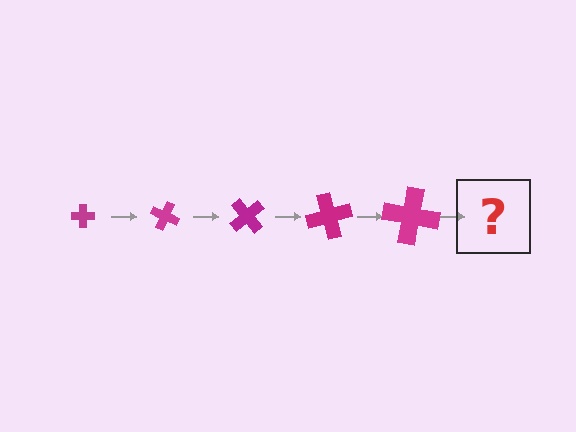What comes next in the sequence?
The next element should be a cross, larger than the previous one and rotated 125 degrees from the start.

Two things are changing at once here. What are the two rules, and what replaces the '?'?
The two rules are that the cross grows larger each step and it rotates 25 degrees each step. The '?' should be a cross, larger than the previous one and rotated 125 degrees from the start.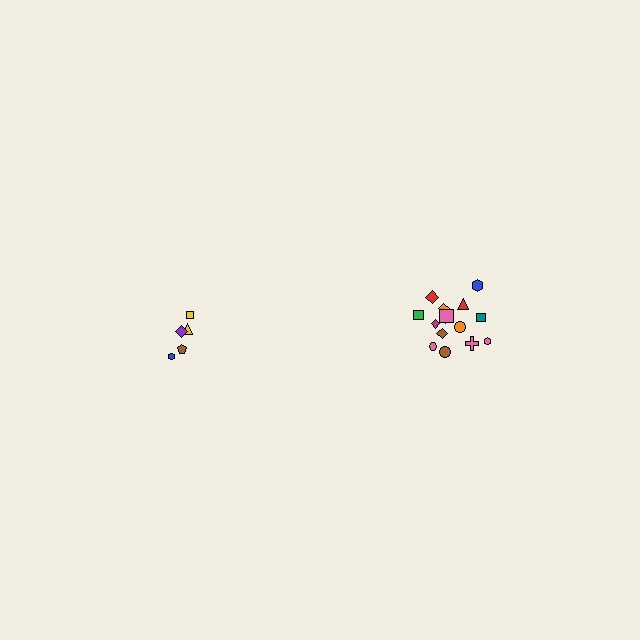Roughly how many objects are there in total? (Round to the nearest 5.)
Roughly 20 objects in total.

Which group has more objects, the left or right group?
The right group.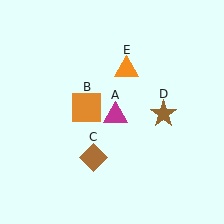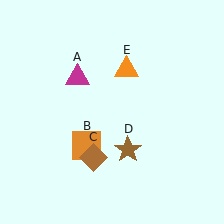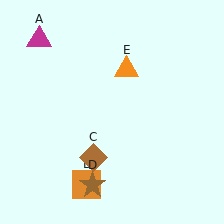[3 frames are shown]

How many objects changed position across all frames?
3 objects changed position: magenta triangle (object A), orange square (object B), brown star (object D).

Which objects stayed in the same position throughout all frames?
Brown diamond (object C) and orange triangle (object E) remained stationary.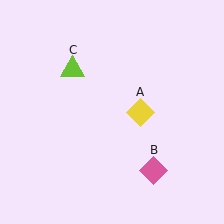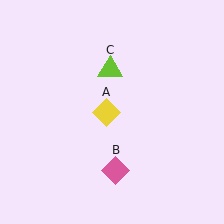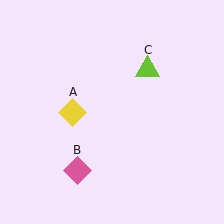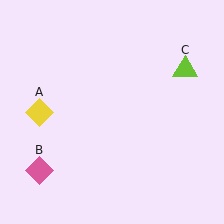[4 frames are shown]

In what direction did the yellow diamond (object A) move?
The yellow diamond (object A) moved left.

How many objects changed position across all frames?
3 objects changed position: yellow diamond (object A), pink diamond (object B), lime triangle (object C).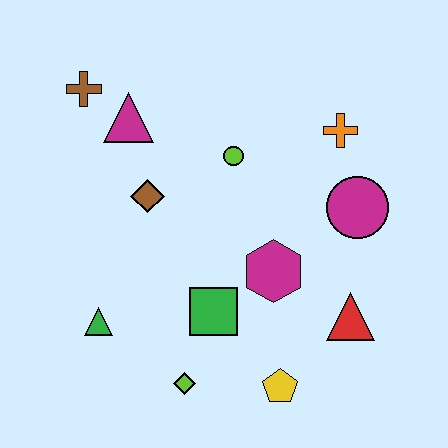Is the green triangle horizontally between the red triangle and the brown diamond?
No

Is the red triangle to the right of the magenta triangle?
Yes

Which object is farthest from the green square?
The brown cross is farthest from the green square.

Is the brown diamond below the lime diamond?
No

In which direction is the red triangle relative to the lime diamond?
The red triangle is to the right of the lime diamond.